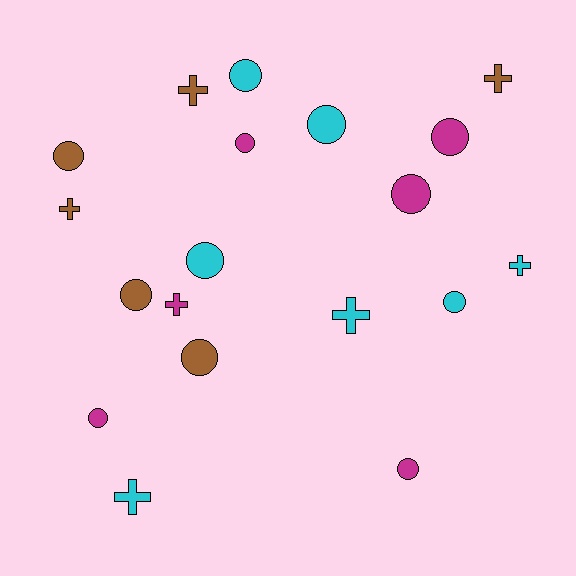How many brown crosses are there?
There are 3 brown crosses.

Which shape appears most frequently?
Circle, with 12 objects.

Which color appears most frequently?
Cyan, with 7 objects.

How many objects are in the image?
There are 19 objects.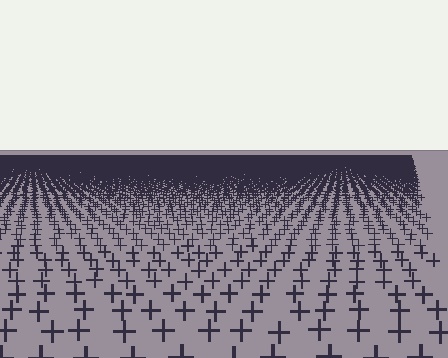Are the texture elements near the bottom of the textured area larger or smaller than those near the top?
Larger. Near the bottom, elements are closer to the viewer and appear at a bigger on-screen size.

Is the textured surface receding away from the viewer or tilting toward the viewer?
The surface is receding away from the viewer. Texture elements get smaller and denser toward the top.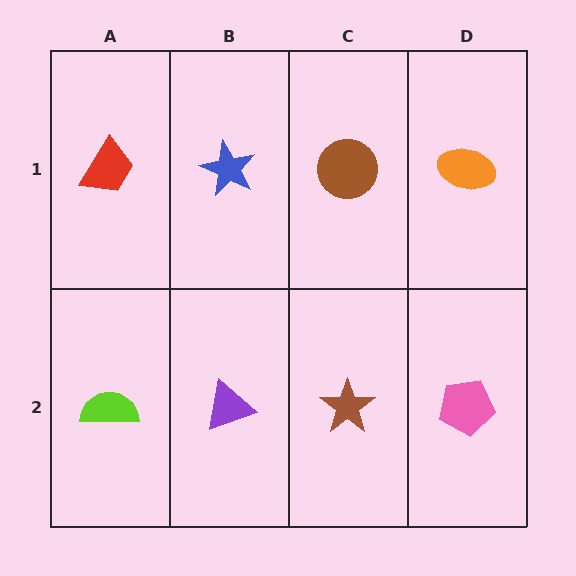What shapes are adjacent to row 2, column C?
A brown circle (row 1, column C), a purple triangle (row 2, column B), a pink pentagon (row 2, column D).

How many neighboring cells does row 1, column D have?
2.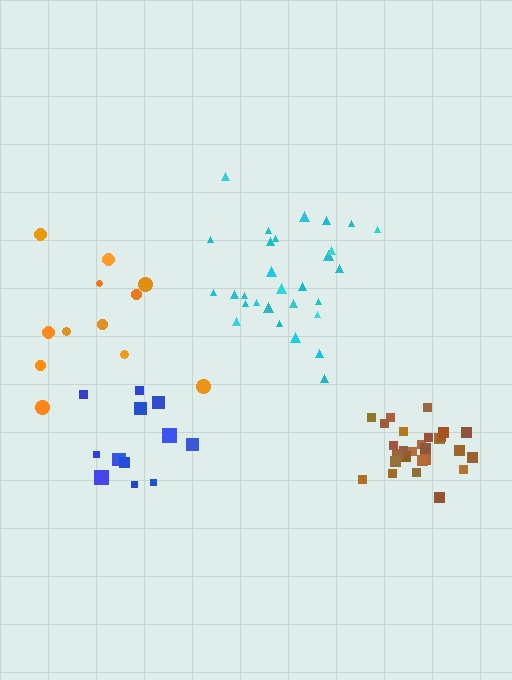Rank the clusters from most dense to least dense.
brown, cyan, blue, orange.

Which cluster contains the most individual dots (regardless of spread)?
Cyan (29).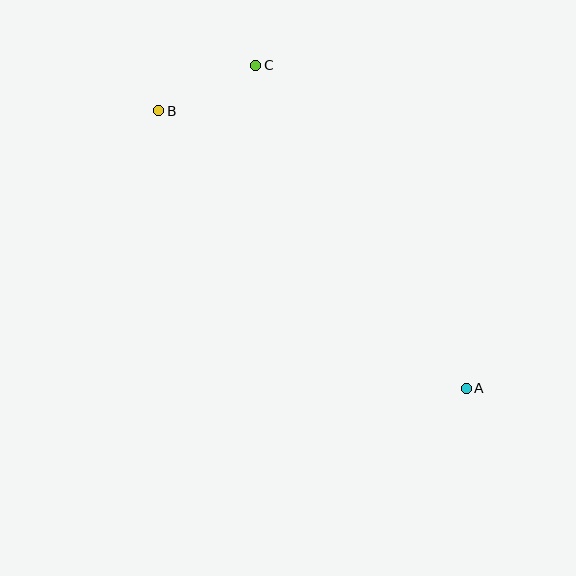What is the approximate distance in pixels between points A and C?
The distance between A and C is approximately 386 pixels.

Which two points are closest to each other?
Points B and C are closest to each other.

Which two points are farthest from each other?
Points A and B are farthest from each other.